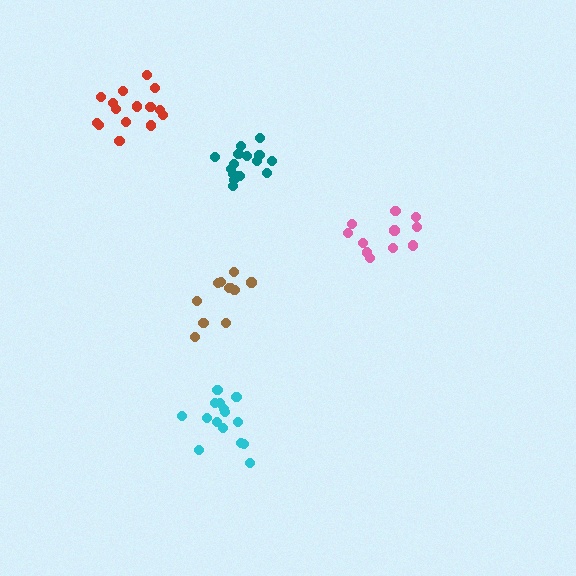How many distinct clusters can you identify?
There are 5 distinct clusters.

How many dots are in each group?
Group 1: 11 dots, Group 2: 15 dots, Group 3: 15 dots, Group 4: 11 dots, Group 5: 15 dots (67 total).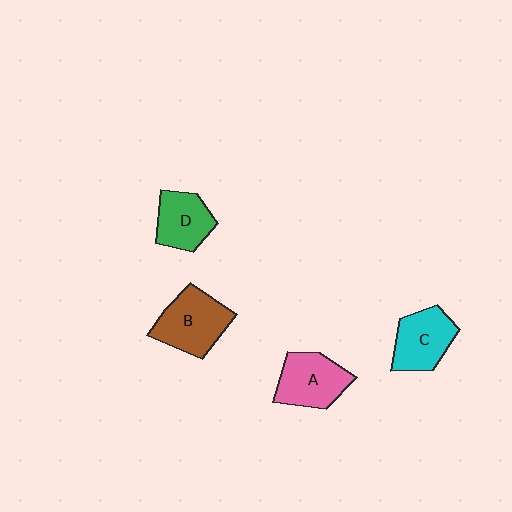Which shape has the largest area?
Shape B (brown).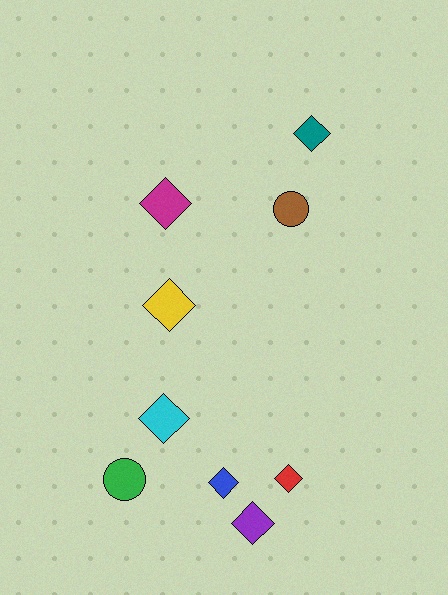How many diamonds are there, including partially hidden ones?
There are 7 diamonds.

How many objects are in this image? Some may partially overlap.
There are 9 objects.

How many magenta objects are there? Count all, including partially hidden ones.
There is 1 magenta object.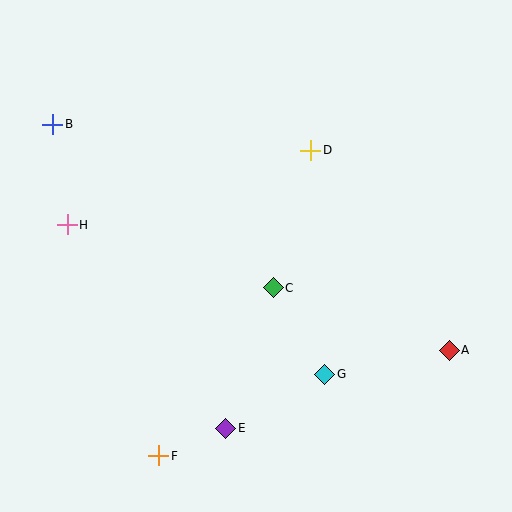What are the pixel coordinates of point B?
Point B is at (53, 124).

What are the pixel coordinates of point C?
Point C is at (273, 288).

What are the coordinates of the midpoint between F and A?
The midpoint between F and A is at (304, 403).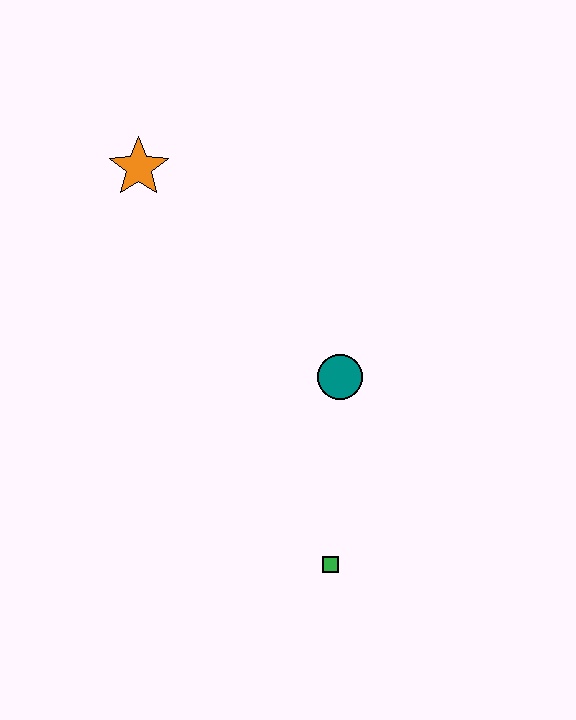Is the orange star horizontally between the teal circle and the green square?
No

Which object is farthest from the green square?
The orange star is farthest from the green square.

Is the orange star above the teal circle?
Yes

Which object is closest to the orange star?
The teal circle is closest to the orange star.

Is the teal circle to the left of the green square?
No